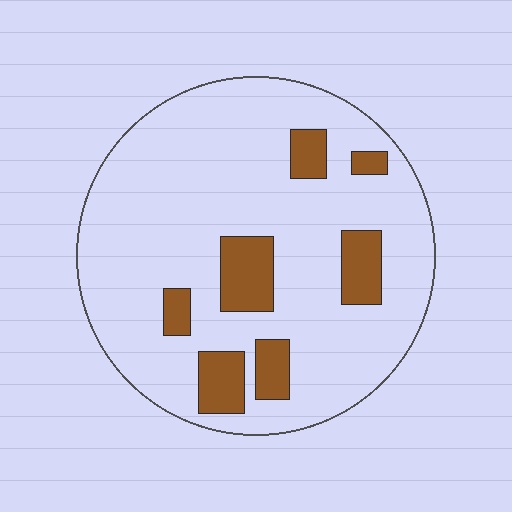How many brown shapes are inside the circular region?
7.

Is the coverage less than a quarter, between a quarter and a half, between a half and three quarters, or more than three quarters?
Less than a quarter.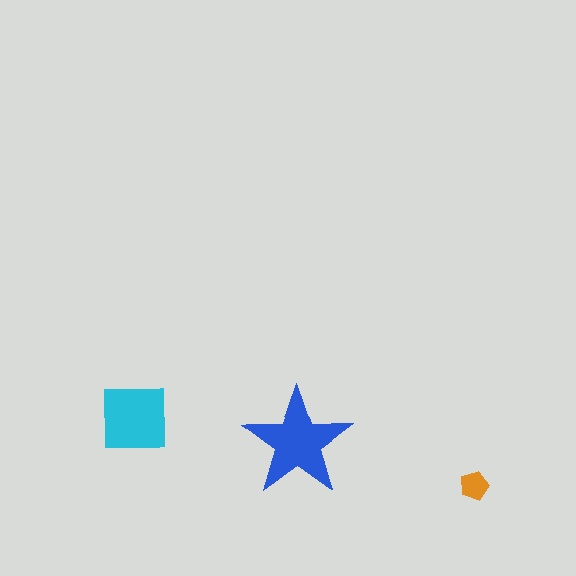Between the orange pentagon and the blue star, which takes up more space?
The blue star.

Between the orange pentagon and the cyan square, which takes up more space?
The cyan square.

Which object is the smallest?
The orange pentagon.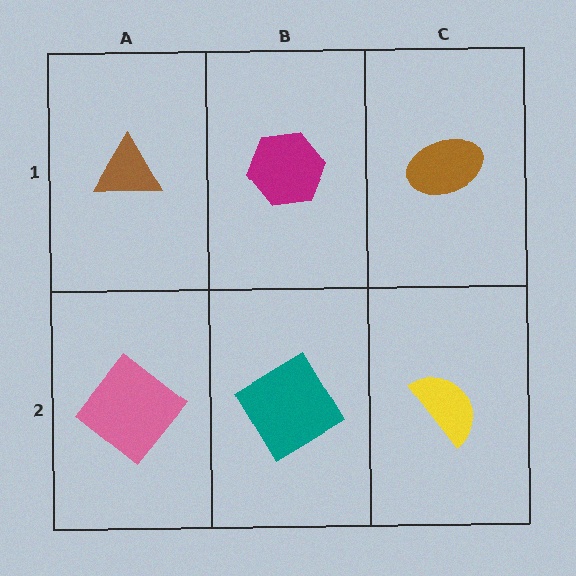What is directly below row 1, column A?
A pink diamond.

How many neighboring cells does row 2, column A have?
2.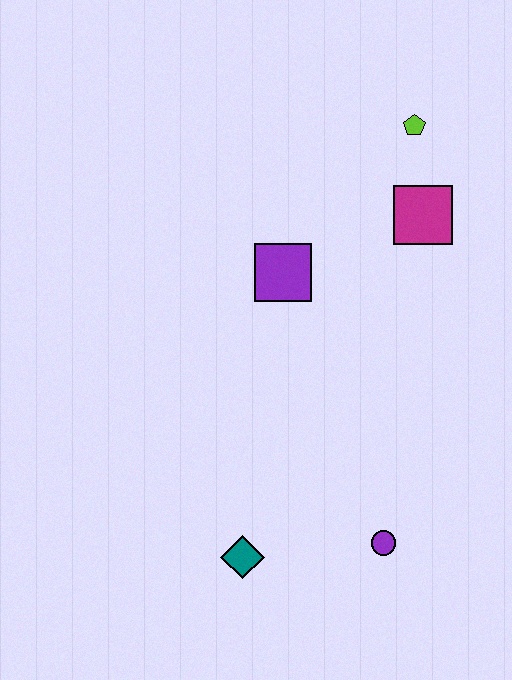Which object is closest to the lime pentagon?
The magenta square is closest to the lime pentagon.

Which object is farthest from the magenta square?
The teal diamond is farthest from the magenta square.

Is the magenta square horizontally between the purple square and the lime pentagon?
No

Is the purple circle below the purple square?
Yes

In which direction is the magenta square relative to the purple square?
The magenta square is to the right of the purple square.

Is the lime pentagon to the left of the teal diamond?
No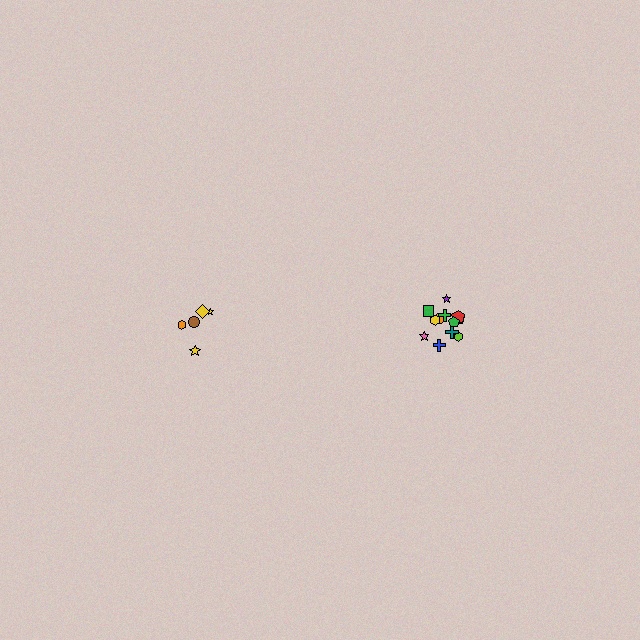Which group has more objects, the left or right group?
The right group.